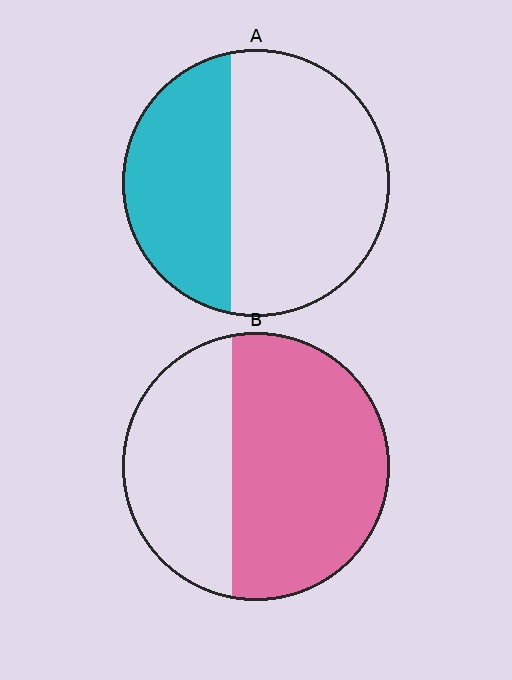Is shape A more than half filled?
No.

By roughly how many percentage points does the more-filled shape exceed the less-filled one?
By roughly 25 percentage points (B over A).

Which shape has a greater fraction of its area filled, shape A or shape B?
Shape B.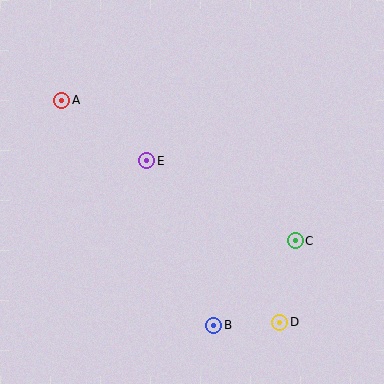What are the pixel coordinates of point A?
Point A is at (62, 100).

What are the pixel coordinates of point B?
Point B is at (213, 325).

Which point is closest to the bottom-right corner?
Point D is closest to the bottom-right corner.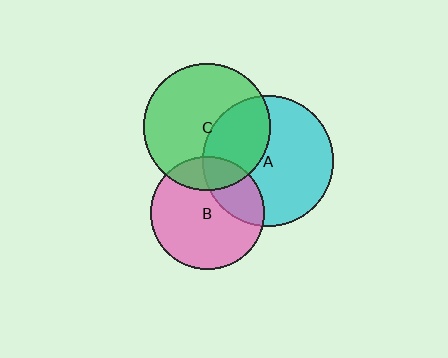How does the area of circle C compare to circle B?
Approximately 1.2 times.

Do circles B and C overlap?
Yes.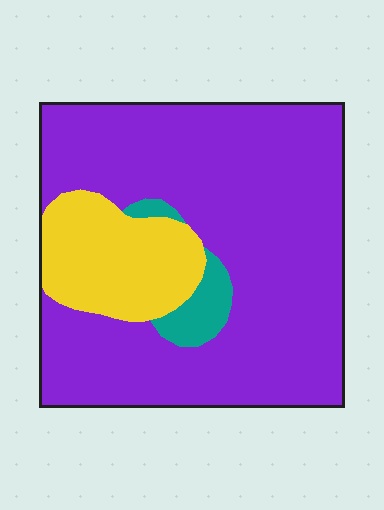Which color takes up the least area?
Teal, at roughly 5%.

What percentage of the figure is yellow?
Yellow takes up about one sixth (1/6) of the figure.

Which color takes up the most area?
Purple, at roughly 75%.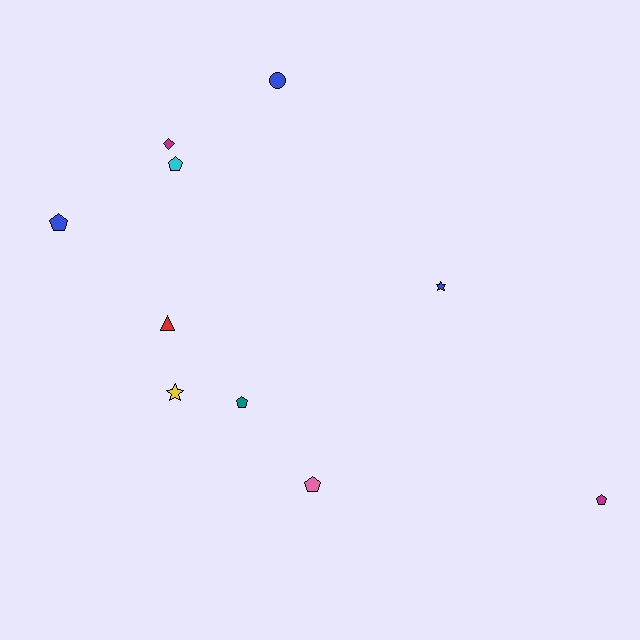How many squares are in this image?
There are no squares.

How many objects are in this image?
There are 10 objects.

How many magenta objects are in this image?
There are 2 magenta objects.